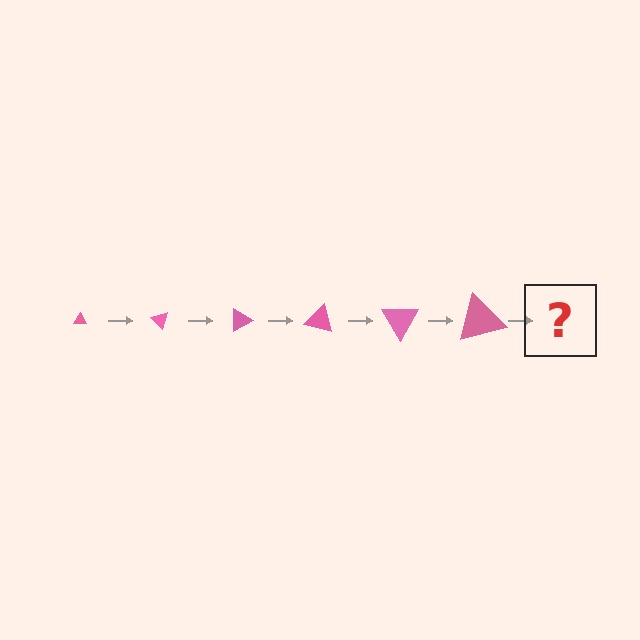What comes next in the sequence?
The next element should be a triangle, larger than the previous one and rotated 270 degrees from the start.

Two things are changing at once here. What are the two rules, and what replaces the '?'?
The two rules are that the triangle grows larger each step and it rotates 45 degrees each step. The '?' should be a triangle, larger than the previous one and rotated 270 degrees from the start.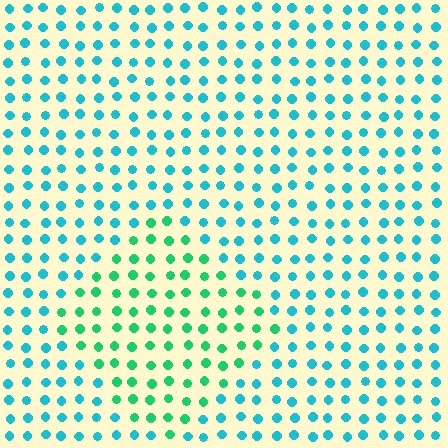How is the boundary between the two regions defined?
The boundary is defined purely by a slight shift in hue (about 38 degrees). Spacing, size, and orientation are identical on both sides.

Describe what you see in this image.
The image is filled with small cyan elements in a uniform arrangement. A diamond-shaped region is visible where the elements are tinted to a slightly different hue, forming a subtle color boundary.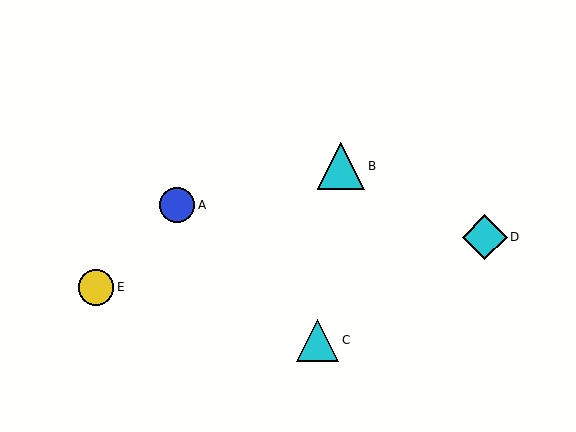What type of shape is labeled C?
Shape C is a cyan triangle.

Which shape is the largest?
The cyan triangle (labeled B) is the largest.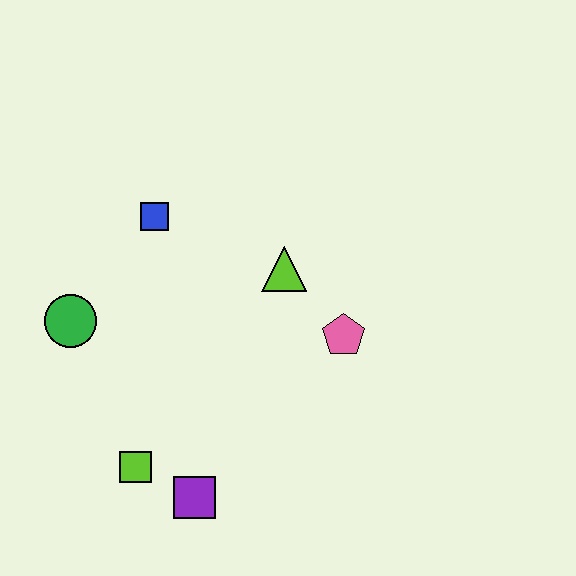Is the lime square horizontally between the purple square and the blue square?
No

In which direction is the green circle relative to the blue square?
The green circle is below the blue square.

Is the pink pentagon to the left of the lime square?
No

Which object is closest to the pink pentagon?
The lime triangle is closest to the pink pentagon.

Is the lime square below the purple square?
No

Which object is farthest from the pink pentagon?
The green circle is farthest from the pink pentagon.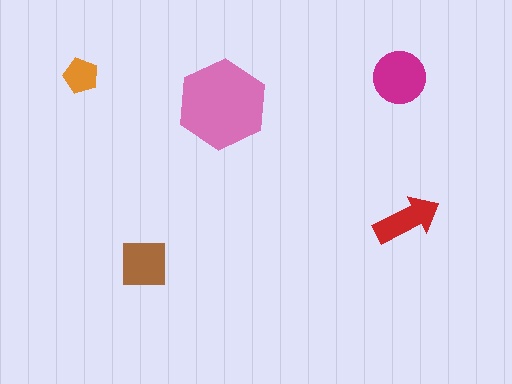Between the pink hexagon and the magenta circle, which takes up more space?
The pink hexagon.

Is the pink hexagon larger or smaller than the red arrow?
Larger.